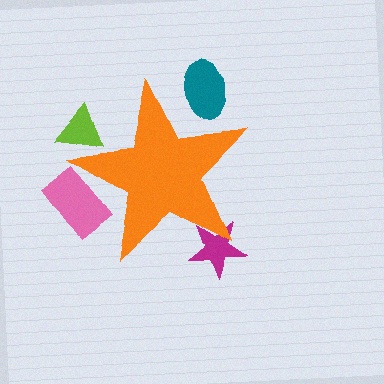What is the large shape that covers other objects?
An orange star.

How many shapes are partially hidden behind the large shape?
4 shapes are partially hidden.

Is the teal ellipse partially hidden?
Yes, the teal ellipse is partially hidden behind the orange star.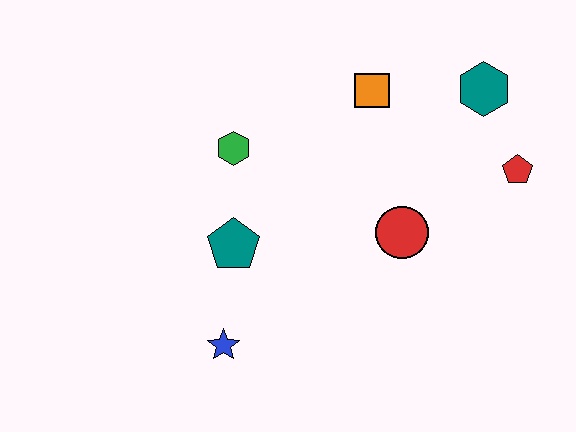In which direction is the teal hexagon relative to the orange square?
The teal hexagon is to the right of the orange square.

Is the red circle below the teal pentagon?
No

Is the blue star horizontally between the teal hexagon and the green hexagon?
No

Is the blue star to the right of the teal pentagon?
No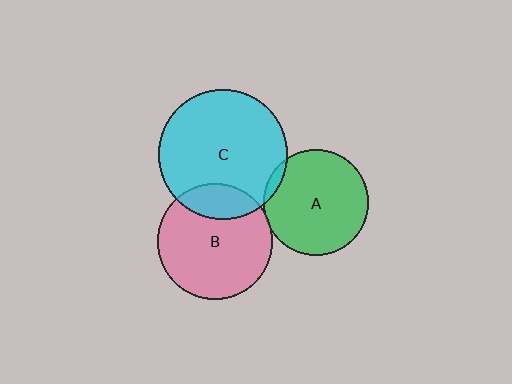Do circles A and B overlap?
Yes.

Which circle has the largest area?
Circle C (cyan).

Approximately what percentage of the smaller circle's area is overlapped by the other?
Approximately 5%.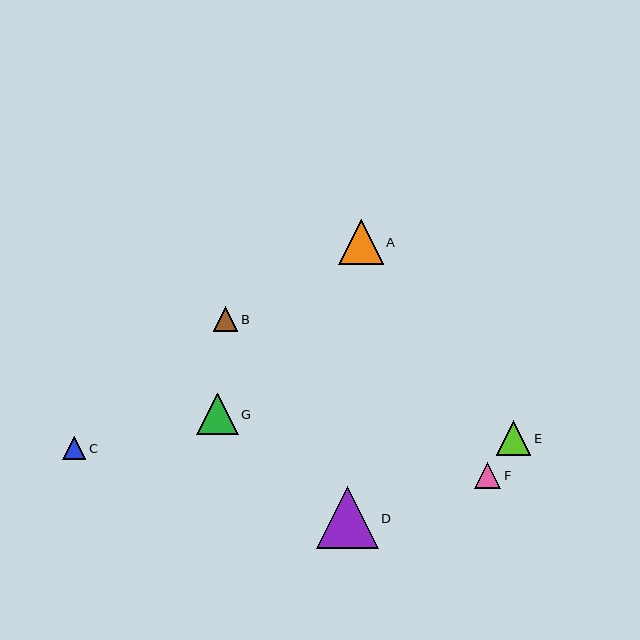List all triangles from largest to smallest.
From largest to smallest: D, A, G, E, F, B, C.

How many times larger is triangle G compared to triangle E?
Triangle G is approximately 1.2 times the size of triangle E.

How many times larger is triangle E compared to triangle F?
Triangle E is approximately 1.3 times the size of triangle F.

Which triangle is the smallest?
Triangle C is the smallest with a size of approximately 24 pixels.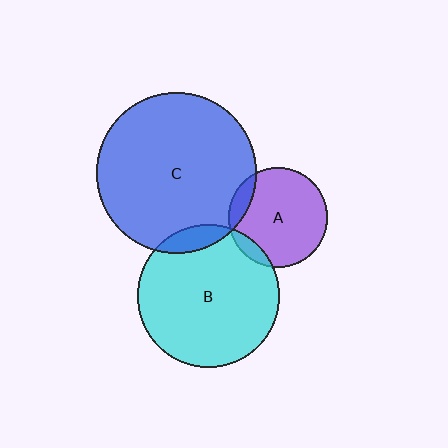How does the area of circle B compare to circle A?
Approximately 2.1 times.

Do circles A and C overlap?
Yes.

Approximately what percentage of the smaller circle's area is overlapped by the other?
Approximately 10%.